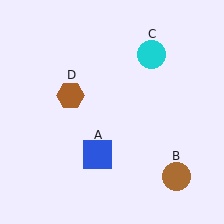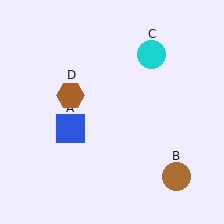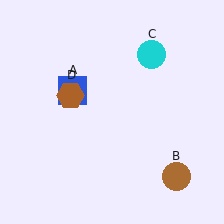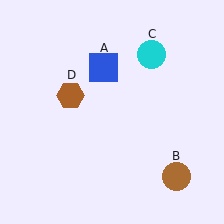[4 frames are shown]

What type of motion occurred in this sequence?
The blue square (object A) rotated clockwise around the center of the scene.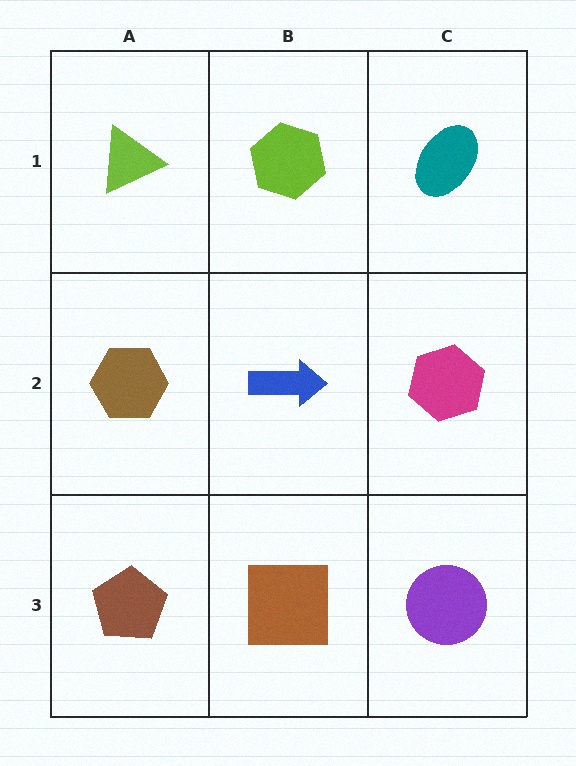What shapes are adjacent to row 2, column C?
A teal ellipse (row 1, column C), a purple circle (row 3, column C), a blue arrow (row 2, column B).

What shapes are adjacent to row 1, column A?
A brown hexagon (row 2, column A), a lime hexagon (row 1, column B).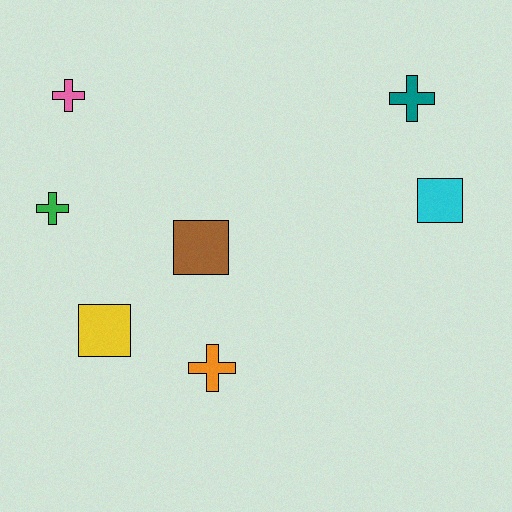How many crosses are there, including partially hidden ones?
There are 4 crosses.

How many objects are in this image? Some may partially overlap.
There are 7 objects.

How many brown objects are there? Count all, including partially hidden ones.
There is 1 brown object.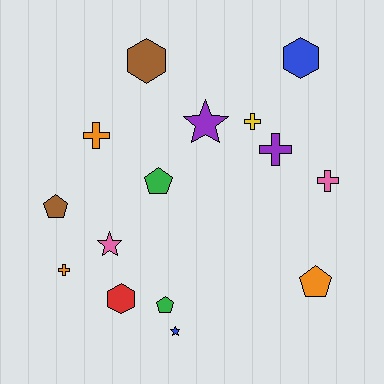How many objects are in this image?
There are 15 objects.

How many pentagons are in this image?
There are 4 pentagons.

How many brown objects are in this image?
There are 2 brown objects.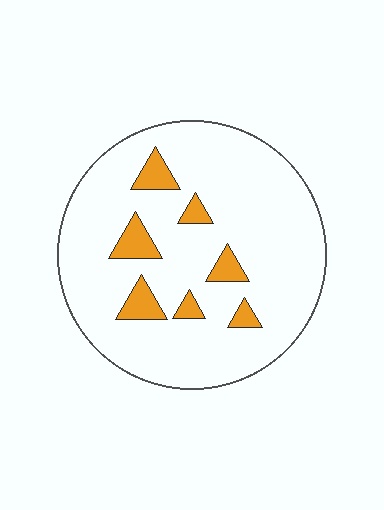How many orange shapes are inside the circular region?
7.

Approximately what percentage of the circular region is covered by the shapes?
Approximately 10%.